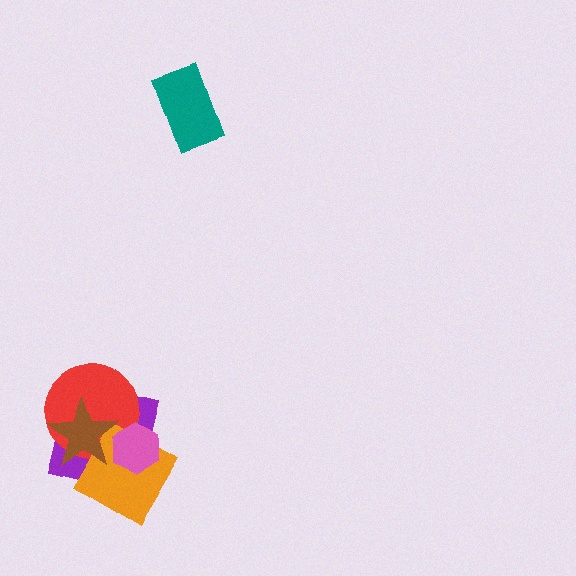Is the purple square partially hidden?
Yes, it is partially covered by another shape.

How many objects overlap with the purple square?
4 objects overlap with the purple square.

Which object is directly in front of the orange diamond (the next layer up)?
The pink hexagon is directly in front of the orange diamond.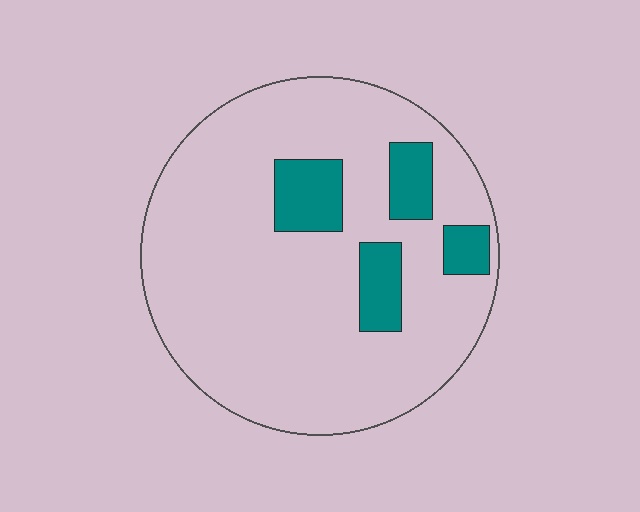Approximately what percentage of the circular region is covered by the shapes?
Approximately 15%.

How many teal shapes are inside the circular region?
4.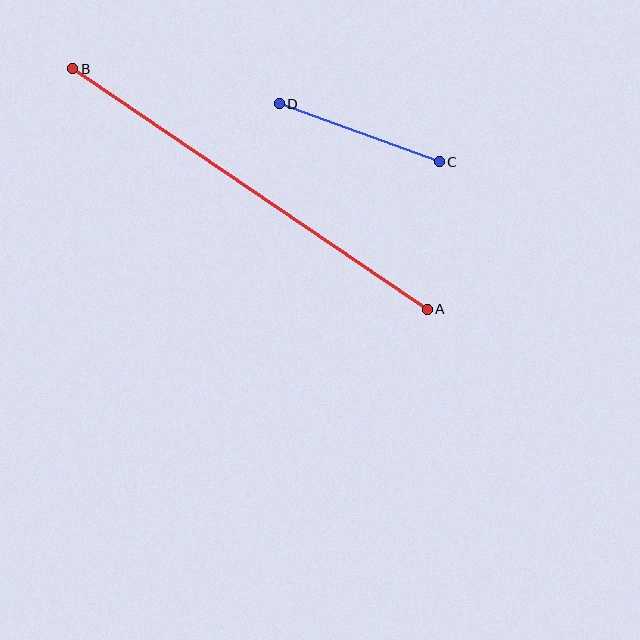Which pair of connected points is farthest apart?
Points A and B are farthest apart.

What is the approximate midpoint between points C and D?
The midpoint is at approximately (359, 133) pixels.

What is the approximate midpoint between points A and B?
The midpoint is at approximately (250, 189) pixels.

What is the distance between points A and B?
The distance is approximately 428 pixels.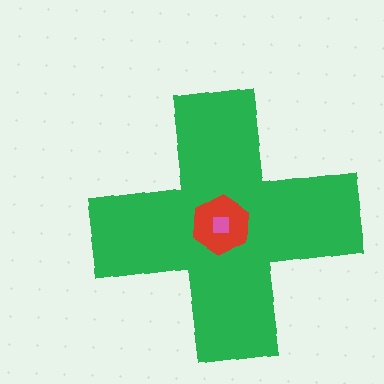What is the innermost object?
The pink square.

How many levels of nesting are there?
3.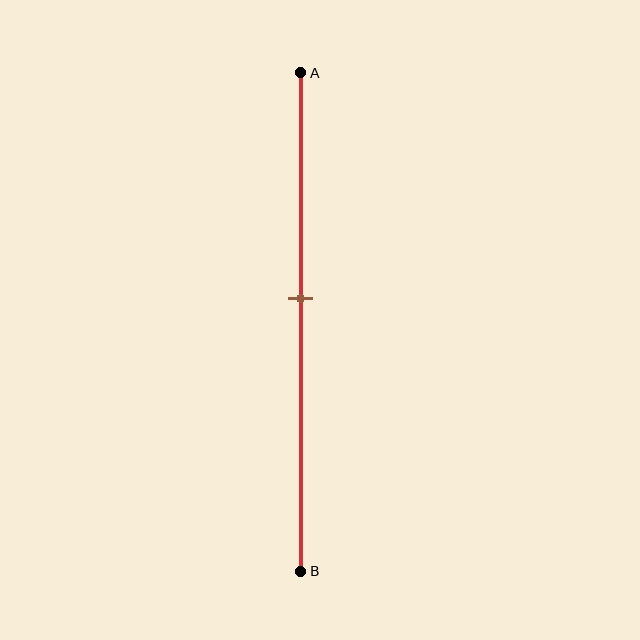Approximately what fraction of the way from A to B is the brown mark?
The brown mark is approximately 45% of the way from A to B.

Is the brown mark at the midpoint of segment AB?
No, the mark is at about 45% from A, not at the 50% midpoint.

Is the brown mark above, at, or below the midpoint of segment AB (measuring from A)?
The brown mark is above the midpoint of segment AB.